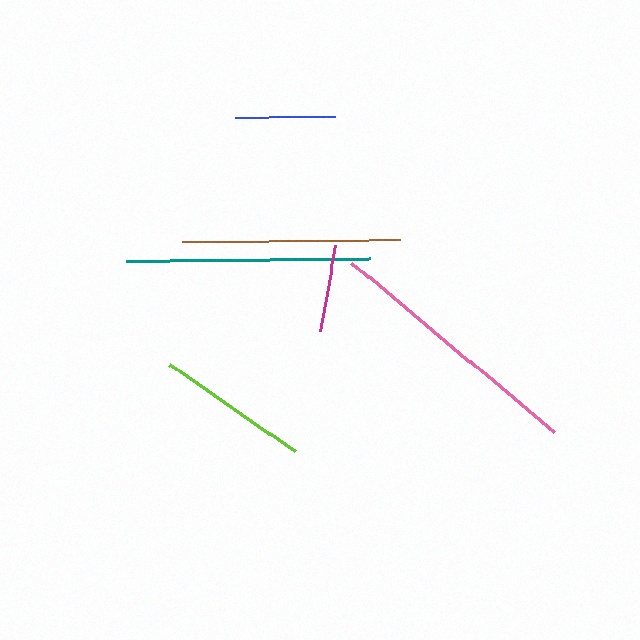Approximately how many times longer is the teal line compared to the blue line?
The teal line is approximately 2.4 times the length of the blue line.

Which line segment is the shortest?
The magenta line is the shortest at approximately 88 pixels.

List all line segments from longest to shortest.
From longest to shortest: pink, teal, brown, lime, blue, magenta.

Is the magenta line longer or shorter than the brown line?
The brown line is longer than the magenta line.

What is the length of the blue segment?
The blue segment is approximately 101 pixels long.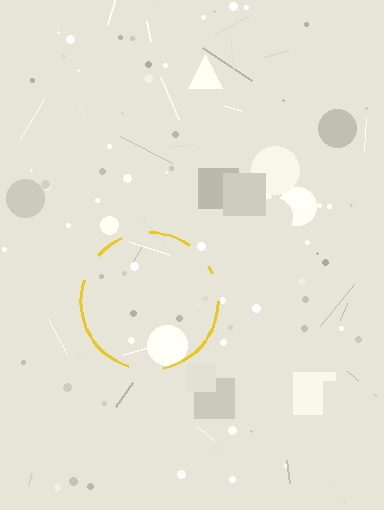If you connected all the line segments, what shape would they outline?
They would outline a circle.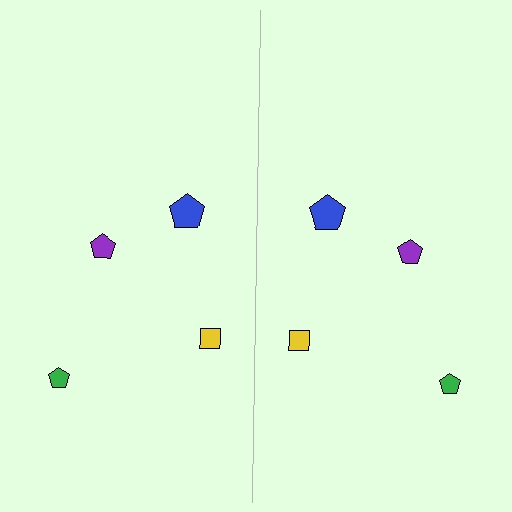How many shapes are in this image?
There are 8 shapes in this image.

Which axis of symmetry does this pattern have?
The pattern has a vertical axis of symmetry running through the center of the image.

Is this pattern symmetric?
Yes, this pattern has bilateral (reflection) symmetry.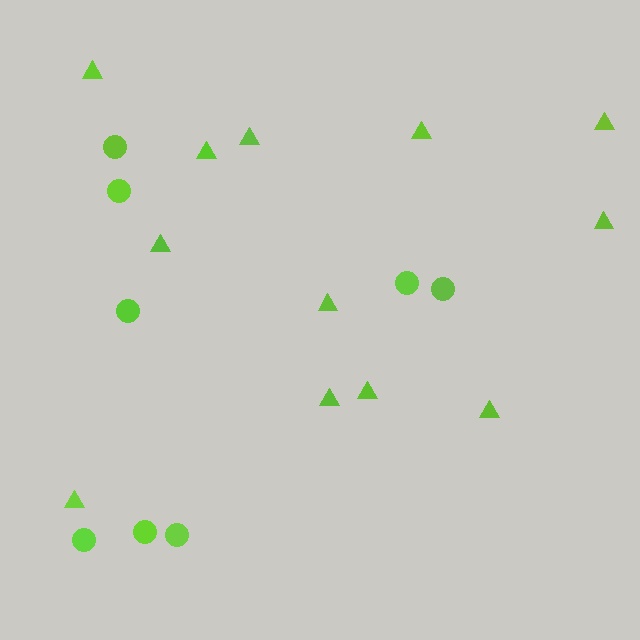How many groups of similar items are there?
There are 2 groups: one group of circles (8) and one group of triangles (12).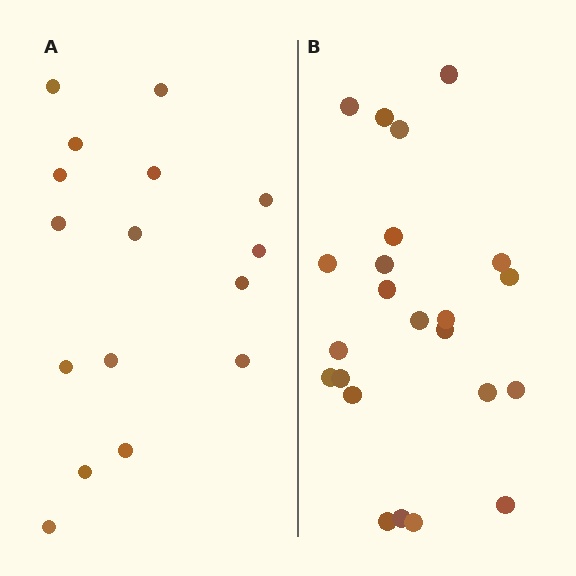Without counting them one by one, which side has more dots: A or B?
Region B (the right region) has more dots.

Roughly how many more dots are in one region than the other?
Region B has roughly 8 or so more dots than region A.